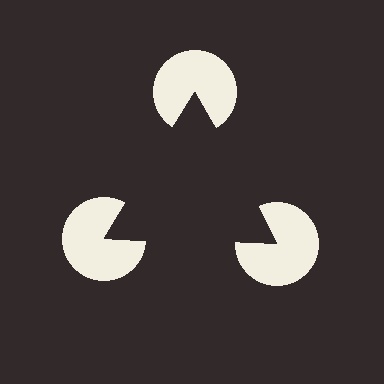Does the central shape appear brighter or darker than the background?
It typically appears slightly darker than the background, even though no actual brightness change is drawn.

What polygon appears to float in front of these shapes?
An illusory triangle — its edges are inferred from the aligned wedge cuts in the pac-man discs, not physically drawn.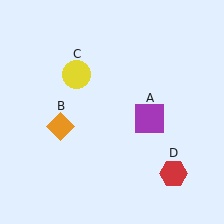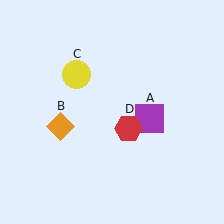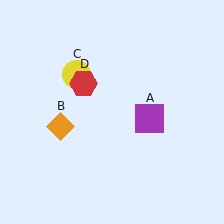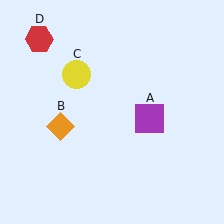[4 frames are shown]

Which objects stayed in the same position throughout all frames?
Purple square (object A) and orange diamond (object B) and yellow circle (object C) remained stationary.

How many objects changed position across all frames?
1 object changed position: red hexagon (object D).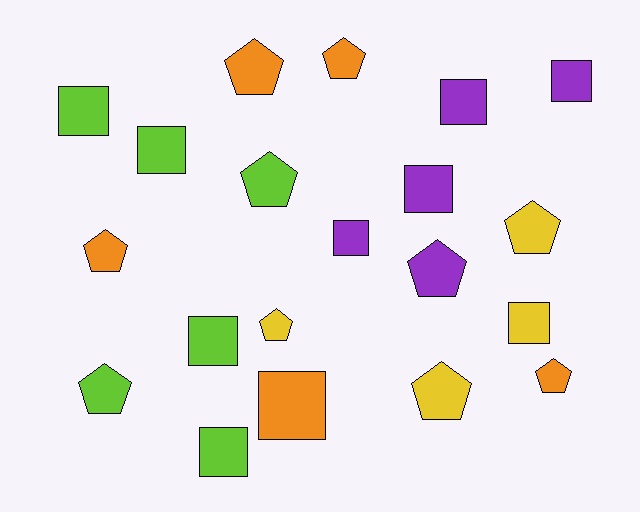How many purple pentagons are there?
There is 1 purple pentagon.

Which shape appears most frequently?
Pentagon, with 10 objects.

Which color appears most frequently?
Lime, with 6 objects.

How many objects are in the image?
There are 20 objects.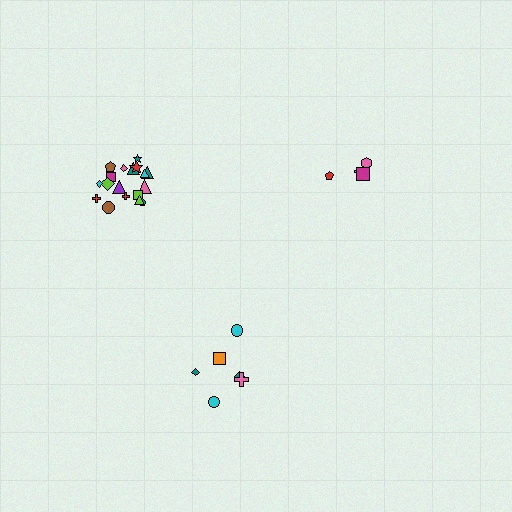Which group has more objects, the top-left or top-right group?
The top-left group.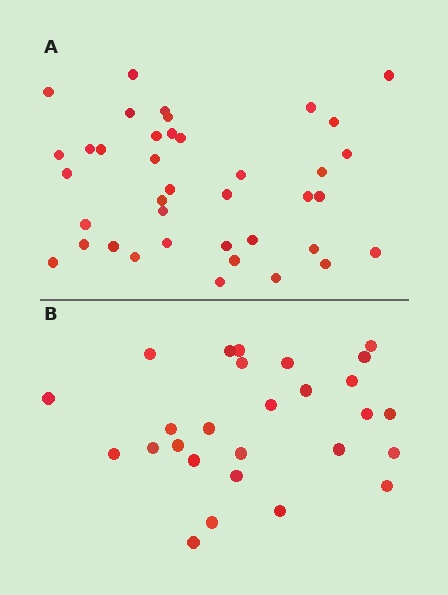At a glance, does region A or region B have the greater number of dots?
Region A (the top region) has more dots.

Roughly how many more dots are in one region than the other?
Region A has roughly 12 or so more dots than region B.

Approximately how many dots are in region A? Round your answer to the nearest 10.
About 40 dots. (The exact count is 39, which rounds to 40.)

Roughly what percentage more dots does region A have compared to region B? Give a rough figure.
About 45% more.